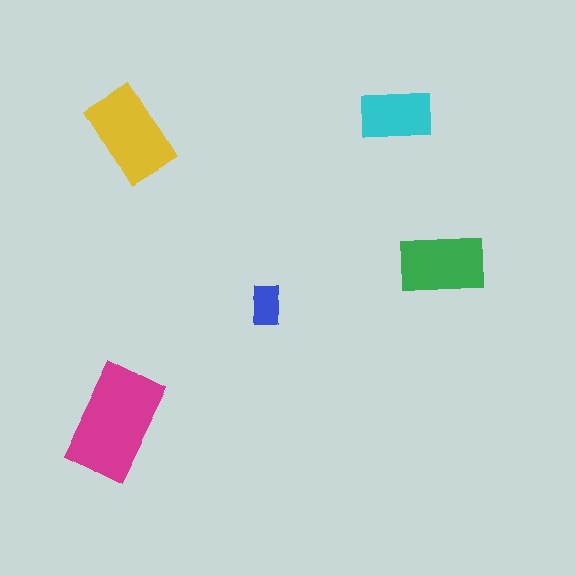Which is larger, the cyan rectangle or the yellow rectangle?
The yellow one.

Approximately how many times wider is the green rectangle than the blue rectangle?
About 2 times wider.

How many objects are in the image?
There are 5 objects in the image.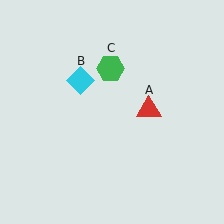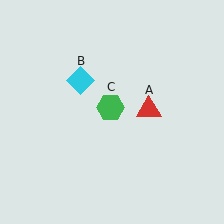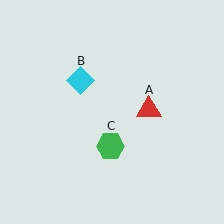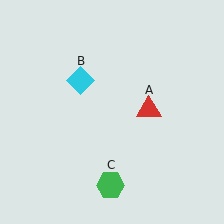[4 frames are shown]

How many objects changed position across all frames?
1 object changed position: green hexagon (object C).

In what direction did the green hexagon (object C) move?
The green hexagon (object C) moved down.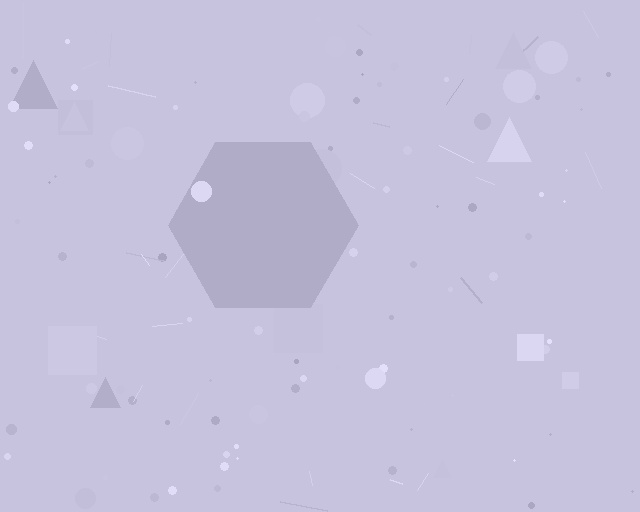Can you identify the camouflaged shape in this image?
The camouflaged shape is a hexagon.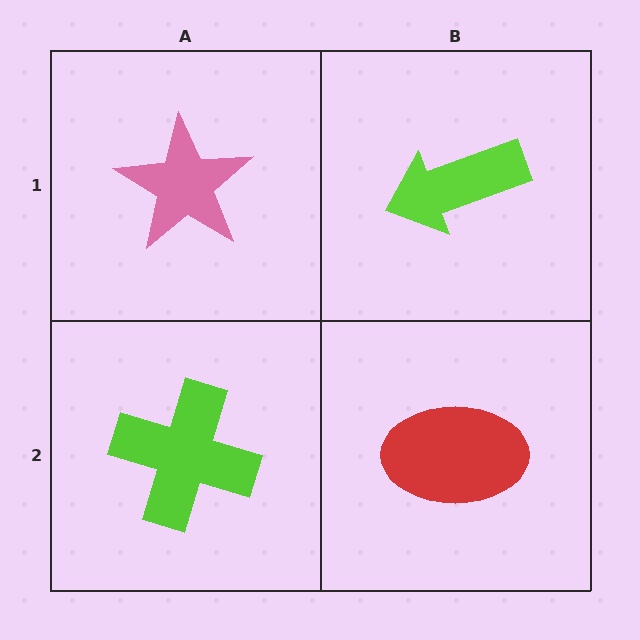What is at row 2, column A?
A lime cross.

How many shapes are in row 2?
2 shapes.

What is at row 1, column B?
A lime arrow.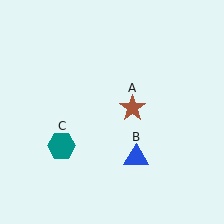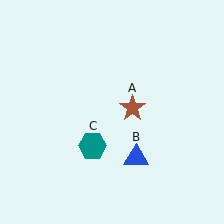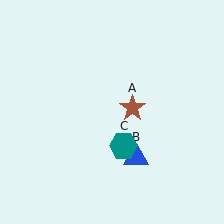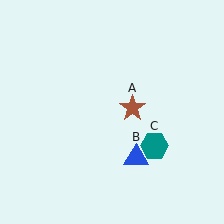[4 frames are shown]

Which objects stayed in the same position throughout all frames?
Brown star (object A) and blue triangle (object B) remained stationary.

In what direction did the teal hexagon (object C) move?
The teal hexagon (object C) moved right.